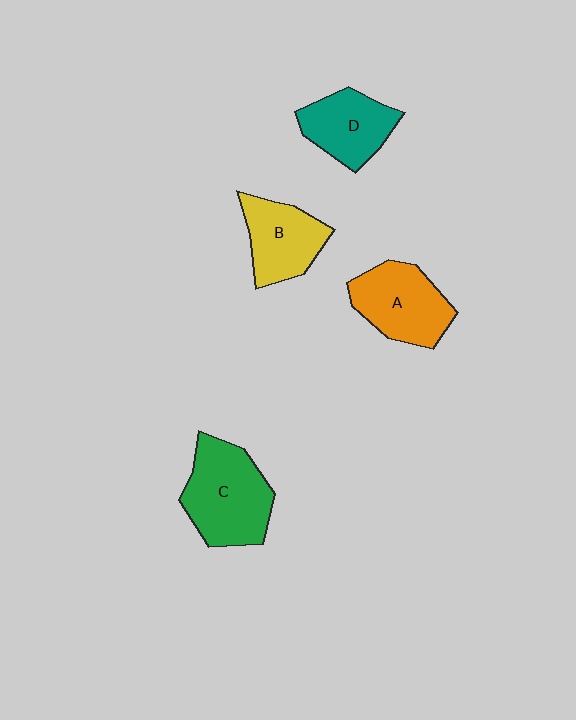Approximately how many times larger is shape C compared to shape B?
Approximately 1.4 times.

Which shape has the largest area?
Shape C (green).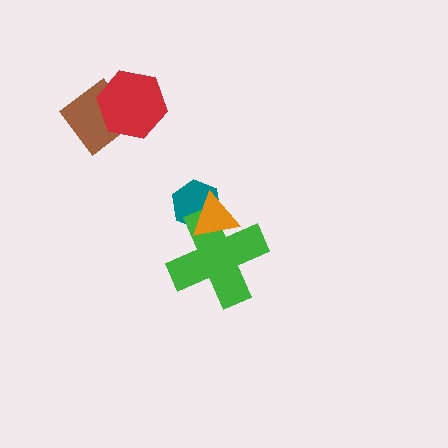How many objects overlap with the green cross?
2 objects overlap with the green cross.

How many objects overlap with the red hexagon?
1 object overlaps with the red hexagon.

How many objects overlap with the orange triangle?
2 objects overlap with the orange triangle.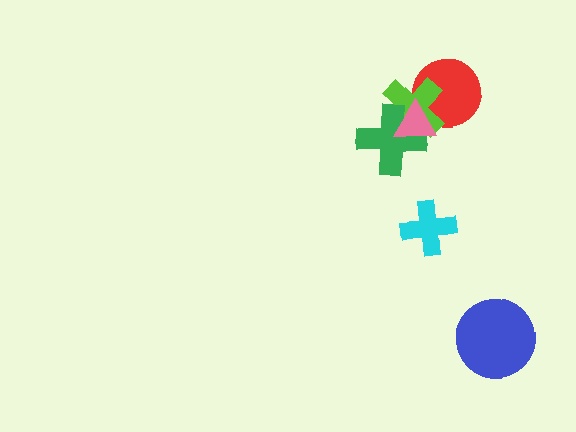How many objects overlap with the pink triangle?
3 objects overlap with the pink triangle.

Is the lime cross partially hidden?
Yes, it is partially covered by another shape.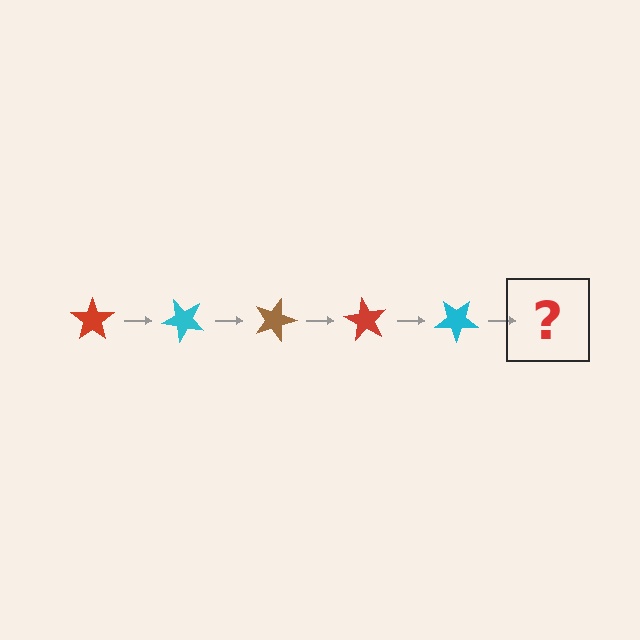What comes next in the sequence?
The next element should be a brown star, rotated 225 degrees from the start.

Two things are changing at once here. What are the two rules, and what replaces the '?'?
The two rules are that it rotates 45 degrees each step and the color cycles through red, cyan, and brown. The '?' should be a brown star, rotated 225 degrees from the start.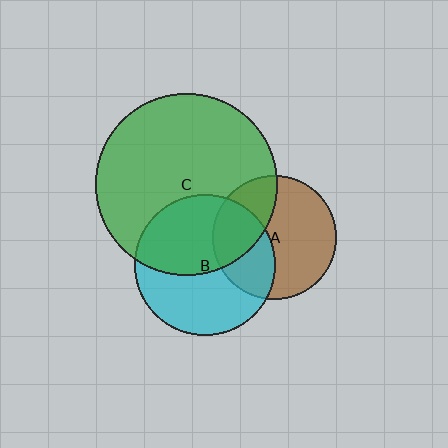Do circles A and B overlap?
Yes.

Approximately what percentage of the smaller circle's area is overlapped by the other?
Approximately 35%.